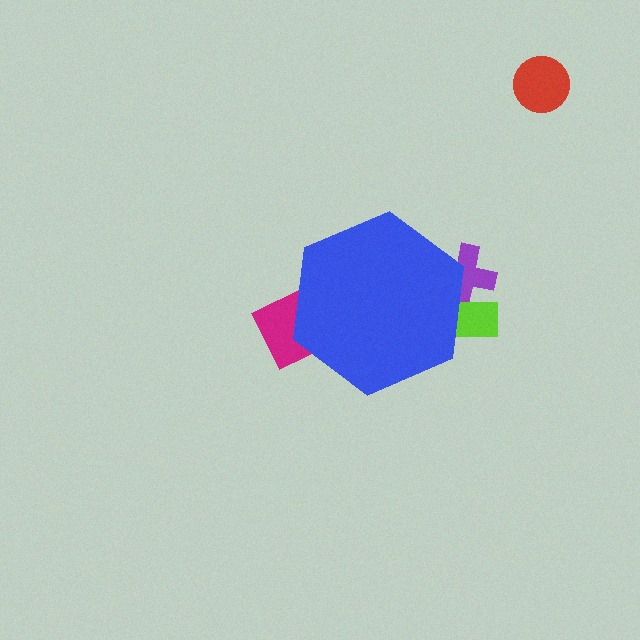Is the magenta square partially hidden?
Yes, the magenta square is partially hidden behind the blue hexagon.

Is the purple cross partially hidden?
Yes, the purple cross is partially hidden behind the blue hexagon.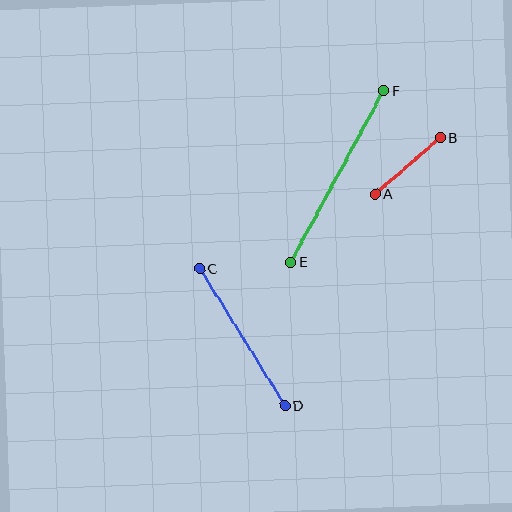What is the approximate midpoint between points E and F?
The midpoint is at approximately (337, 177) pixels.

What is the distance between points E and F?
The distance is approximately 195 pixels.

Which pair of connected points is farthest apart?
Points E and F are farthest apart.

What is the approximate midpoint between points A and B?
The midpoint is at approximately (408, 166) pixels.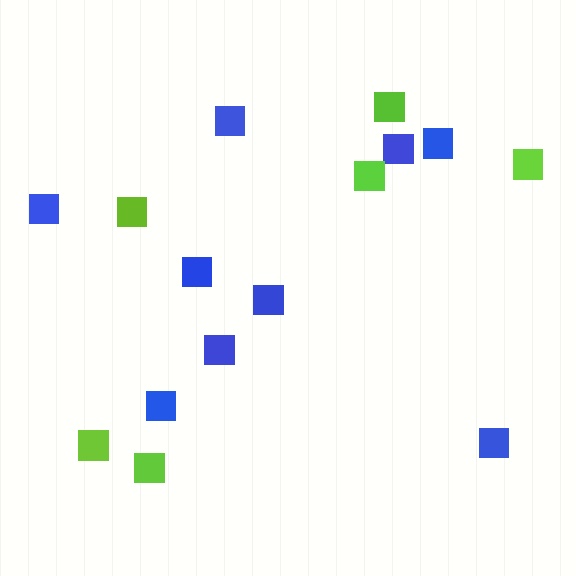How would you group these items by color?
There are 2 groups: one group of blue squares (9) and one group of lime squares (6).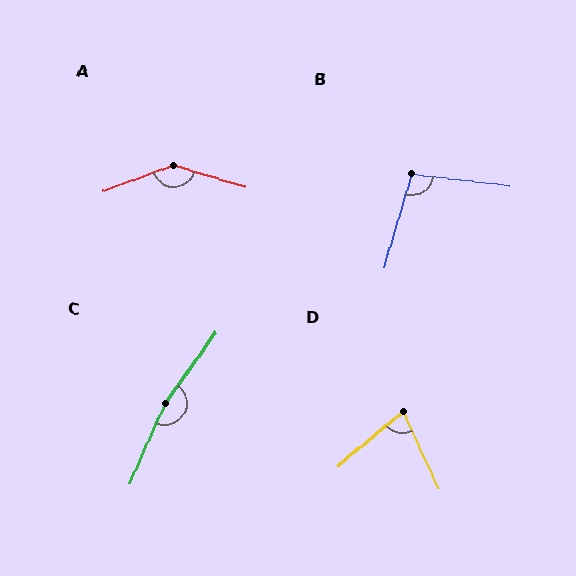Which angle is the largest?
C, at approximately 168 degrees.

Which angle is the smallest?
D, at approximately 74 degrees.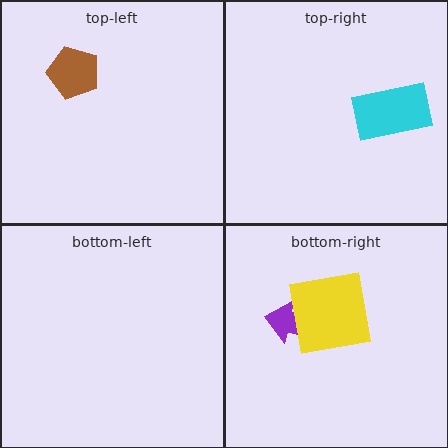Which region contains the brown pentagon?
The top-left region.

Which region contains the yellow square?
The bottom-right region.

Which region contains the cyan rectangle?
The top-right region.